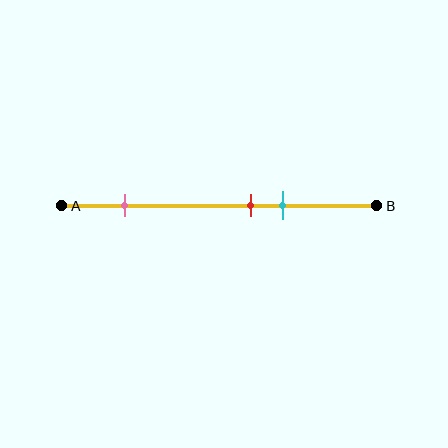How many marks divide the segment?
There are 3 marks dividing the segment.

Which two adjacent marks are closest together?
The red and cyan marks are the closest adjacent pair.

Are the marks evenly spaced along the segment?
No, the marks are not evenly spaced.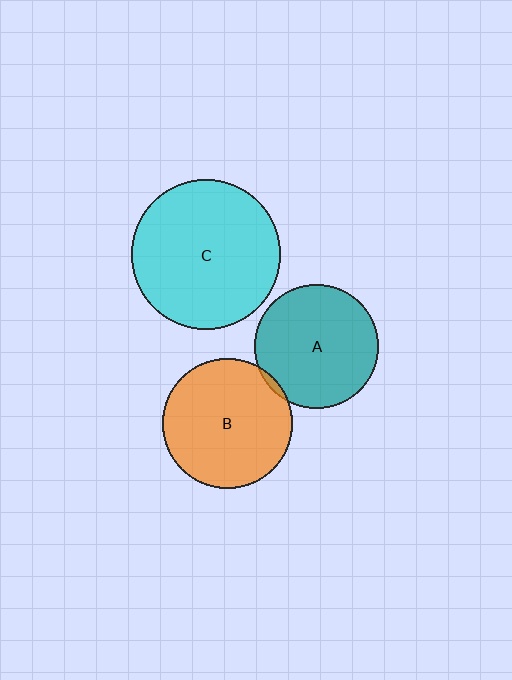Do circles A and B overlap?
Yes.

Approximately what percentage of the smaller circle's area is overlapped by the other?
Approximately 5%.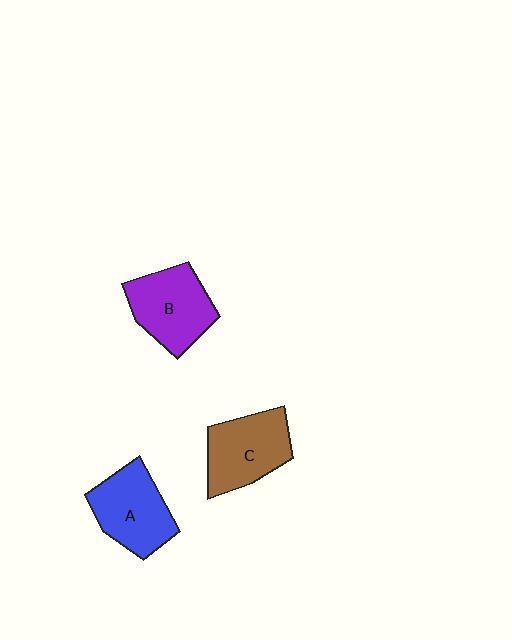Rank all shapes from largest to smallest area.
From largest to smallest: B (purple), C (brown), A (blue).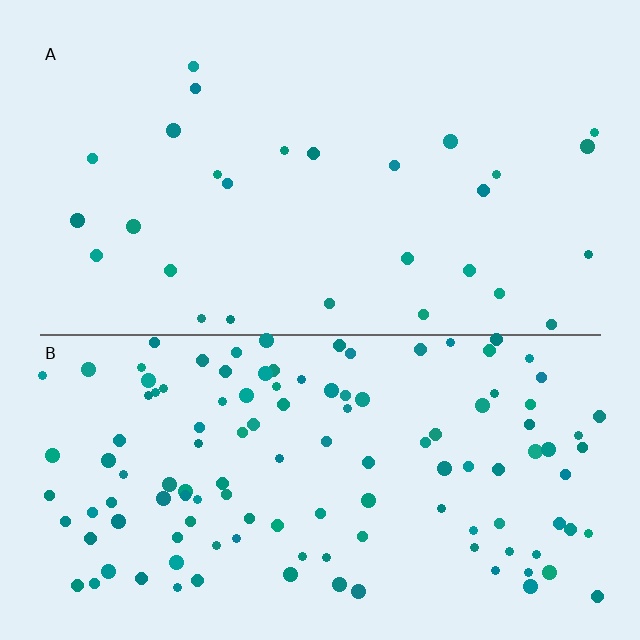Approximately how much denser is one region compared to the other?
Approximately 4.4× — region B over region A.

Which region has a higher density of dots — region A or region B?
B (the bottom).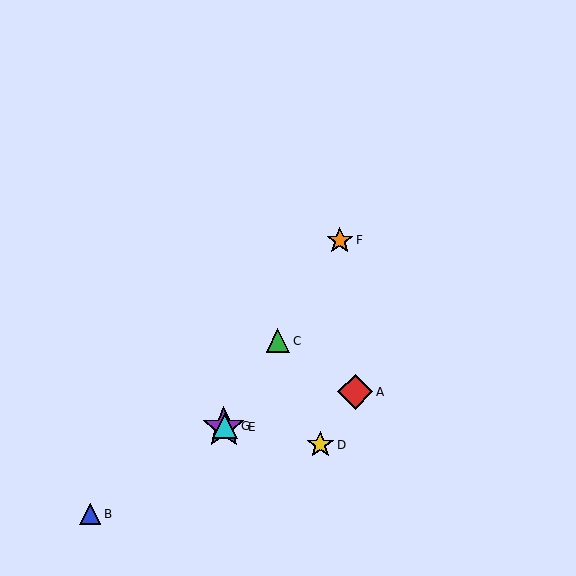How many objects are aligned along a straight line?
4 objects (C, E, F, G) are aligned along a straight line.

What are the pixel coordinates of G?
Object G is at (225, 426).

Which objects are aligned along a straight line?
Objects C, E, F, G are aligned along a straight line.